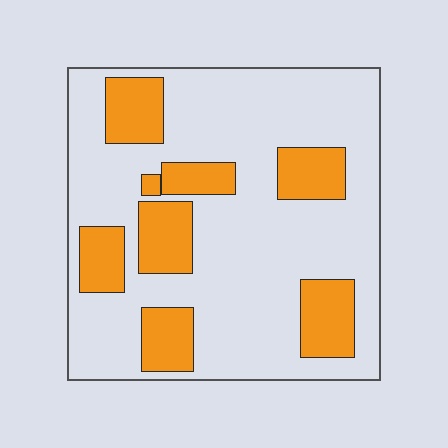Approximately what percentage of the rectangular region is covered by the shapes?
Approximately 25%.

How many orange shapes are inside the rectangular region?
8.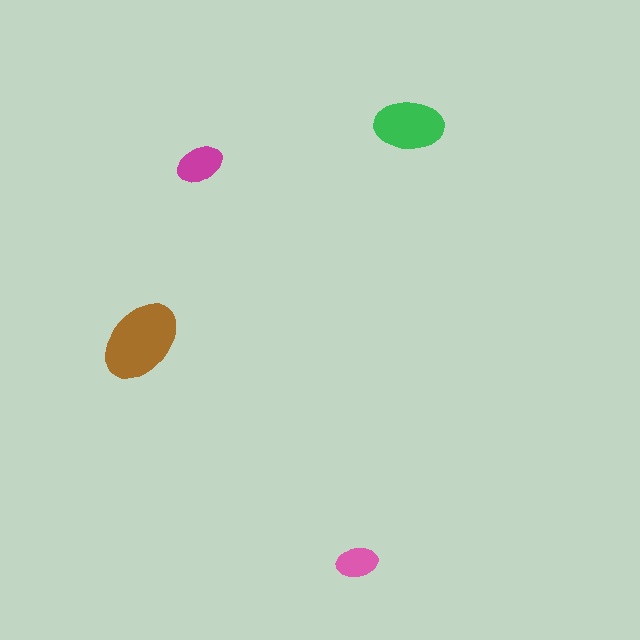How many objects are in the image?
There are 4 objects in the image.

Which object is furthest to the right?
The green ellipse is rightmost.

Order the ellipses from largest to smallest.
the brown one, the green one, the magenta one, the pink one.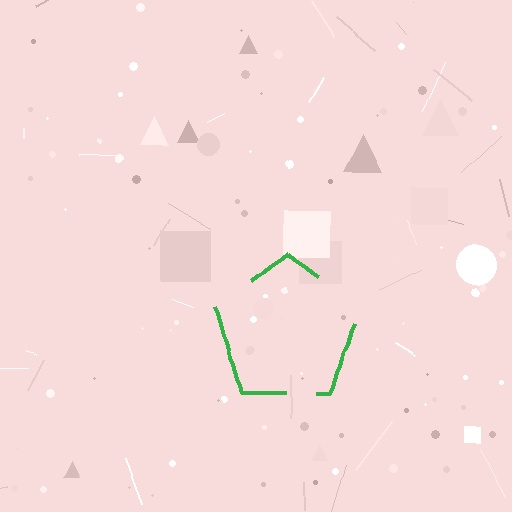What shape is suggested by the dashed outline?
The dashed outline suggests a pentagon.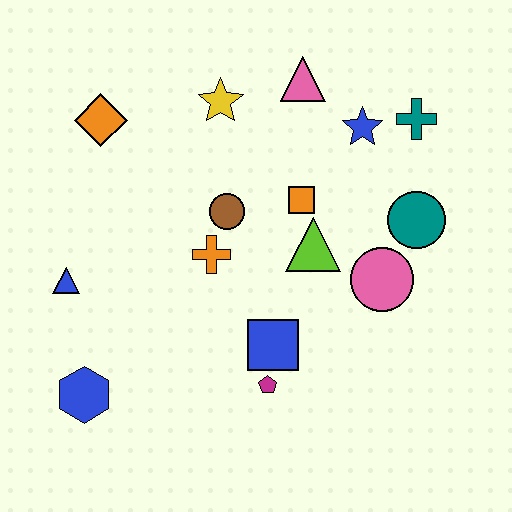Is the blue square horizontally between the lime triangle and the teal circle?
No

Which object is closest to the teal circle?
The pink circle is closest to the teal circle.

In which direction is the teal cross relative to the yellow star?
The teal cross is to the right of the yellow star.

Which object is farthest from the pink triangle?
The blue hexagon is farthest from the pink triangle.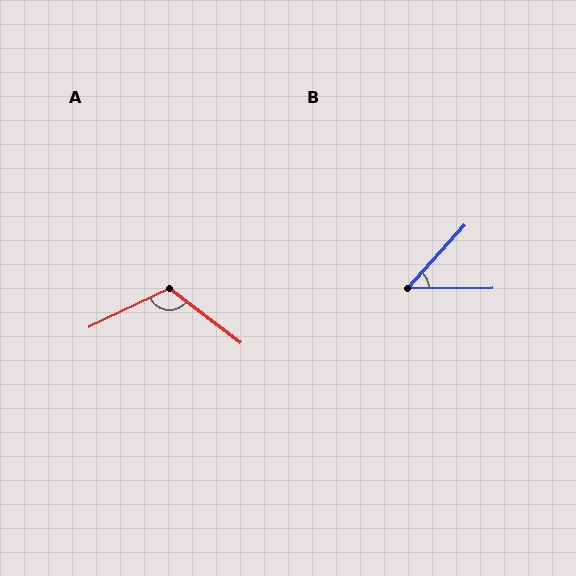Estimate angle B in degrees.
Approximately 47 degrees.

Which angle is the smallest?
B, at approximately 47 degrees.